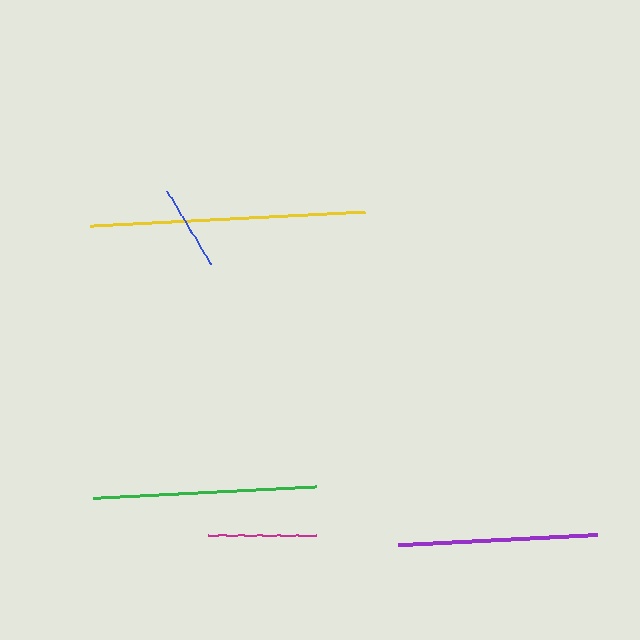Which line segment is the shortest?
The blue line is the shortest at approximately 85 pixels.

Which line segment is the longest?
The yellow line is the longest at approximately 276 pixels.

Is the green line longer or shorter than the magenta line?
The green line is longer than the magenta line.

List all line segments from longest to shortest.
From longest to shortest: yellow, green, purple, magenta, blue.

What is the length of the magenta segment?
The magenta segment is approximately 108 pixels long.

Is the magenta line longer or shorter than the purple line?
The purple line is longer than the magenta line.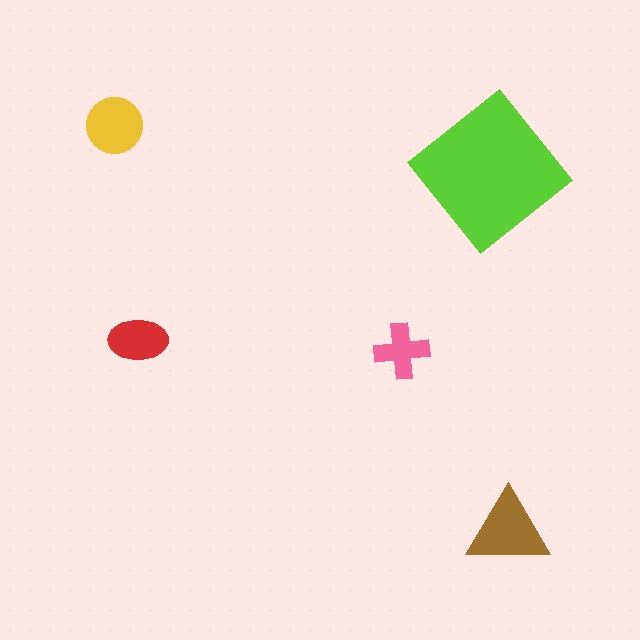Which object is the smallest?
The pink cross.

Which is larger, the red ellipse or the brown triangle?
The brown triangle.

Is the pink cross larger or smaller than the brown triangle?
Smaller.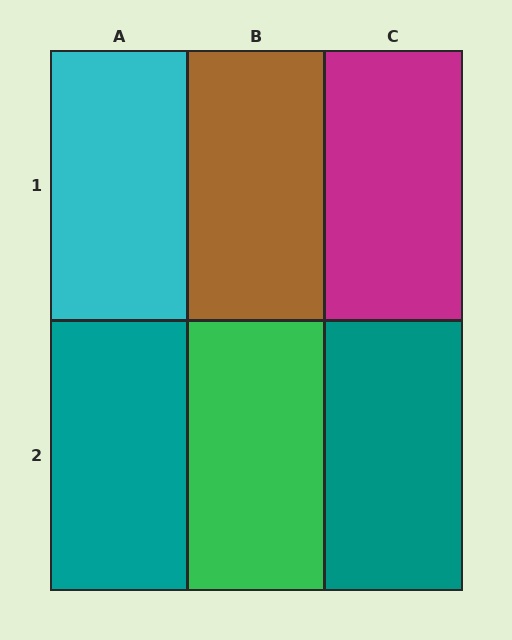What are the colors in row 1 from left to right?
Cyan, brown, magenta.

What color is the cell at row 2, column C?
Teal.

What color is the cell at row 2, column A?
Teal.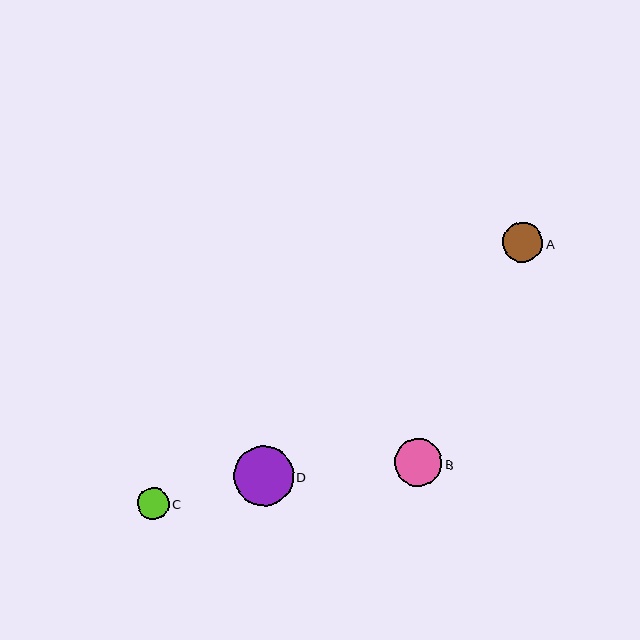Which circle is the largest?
Circle D is the largest with a size of approximately 60 pixels.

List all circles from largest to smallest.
From largest to smallest: D, B, A, C.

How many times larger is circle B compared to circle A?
Circle B is approximately 1.2 times the size of circle A.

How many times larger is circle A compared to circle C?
Circle A is approximately 1.2 times the size of circle C.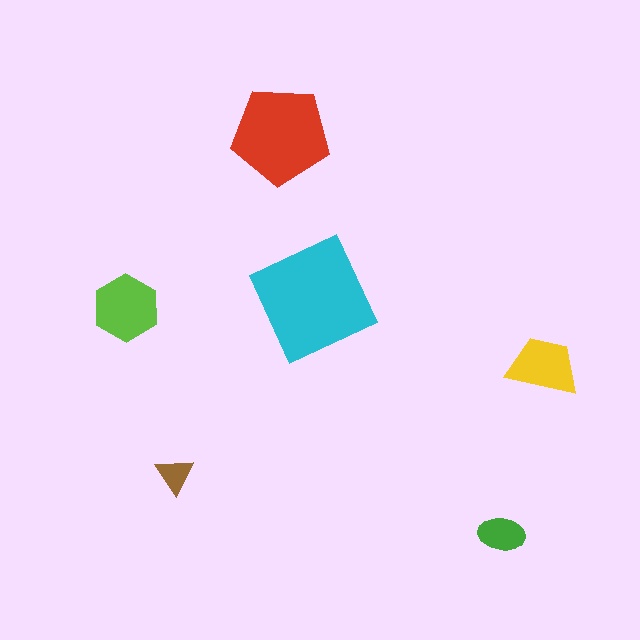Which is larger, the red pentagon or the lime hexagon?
The red pentagon.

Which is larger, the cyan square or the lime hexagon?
The cyan square.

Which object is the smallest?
The brown triangle.